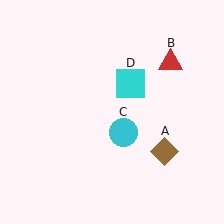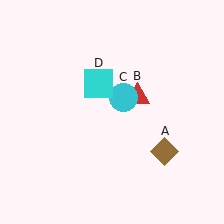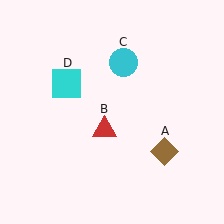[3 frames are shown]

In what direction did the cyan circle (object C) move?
The cyan circle (object C) moved up.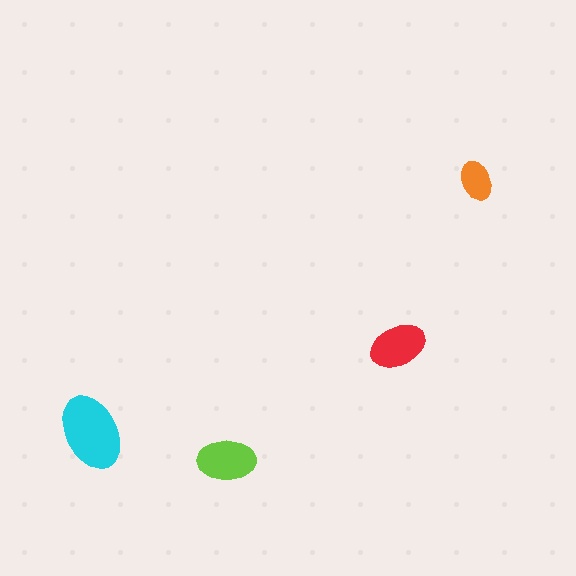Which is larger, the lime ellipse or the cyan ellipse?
The cyan one.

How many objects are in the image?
There are 4 objects in the image.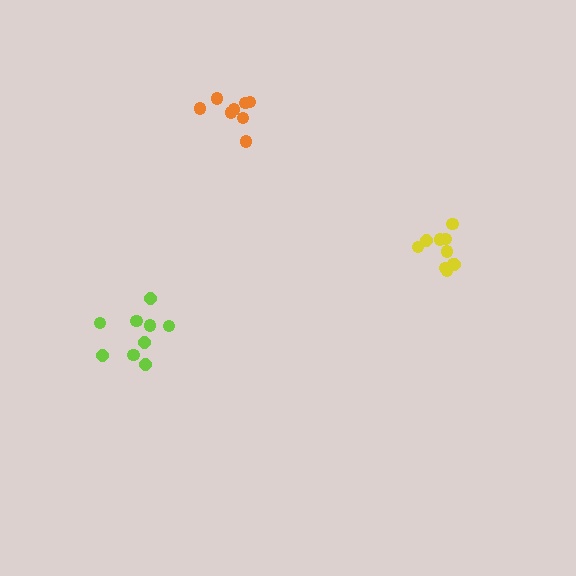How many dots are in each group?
Group 1: 8 dots, Group 2: 10 dots, Group 3: 9 dots (27 total).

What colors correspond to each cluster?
The clusters are colored: orange, yellow, lime.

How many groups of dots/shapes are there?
There are 3 groups.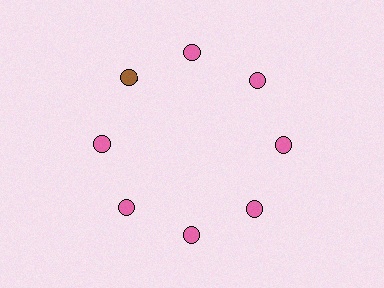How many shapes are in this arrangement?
There are 8 shapes arranged in a ring pattern.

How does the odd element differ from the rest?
It has a different color: brown instead of pink.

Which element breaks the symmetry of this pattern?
The brown circle at roughly the 10 o'clock position breaks the symmetry. All other shapes are pink circles.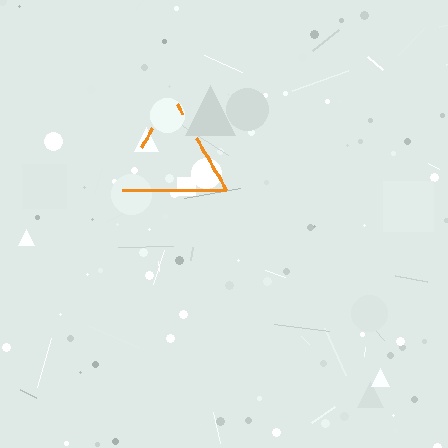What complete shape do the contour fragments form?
The contour fragments form a triangle.